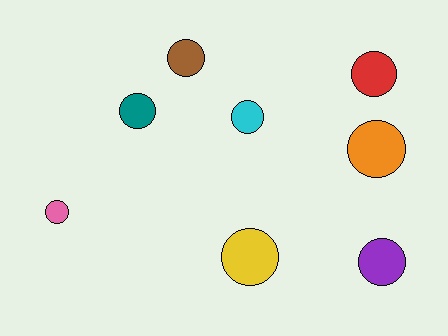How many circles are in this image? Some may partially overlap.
There are 8 circles.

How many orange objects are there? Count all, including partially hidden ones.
There is 1 orange object.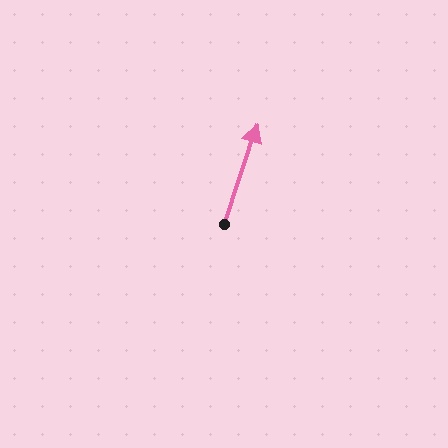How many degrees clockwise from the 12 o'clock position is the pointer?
Approximately 18 degrees.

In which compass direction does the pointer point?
North.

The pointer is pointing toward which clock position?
Roughly 1 o'clock.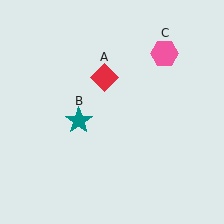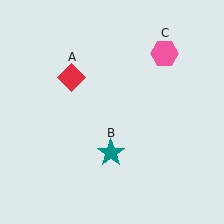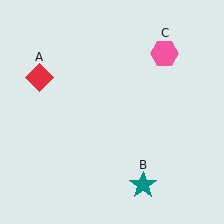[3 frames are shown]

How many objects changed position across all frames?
2 objects changed position: red diamond (object A), teal star (object B).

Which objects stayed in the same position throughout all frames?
Pink hexagon (object C) remained stationary.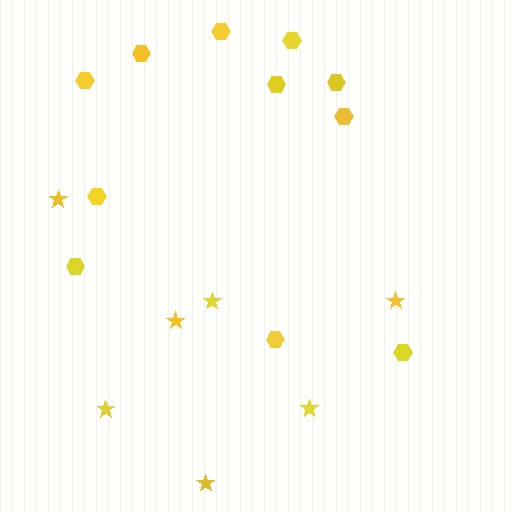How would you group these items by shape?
There are 2 groups: one group of hexagons (11) and one group of stars (7).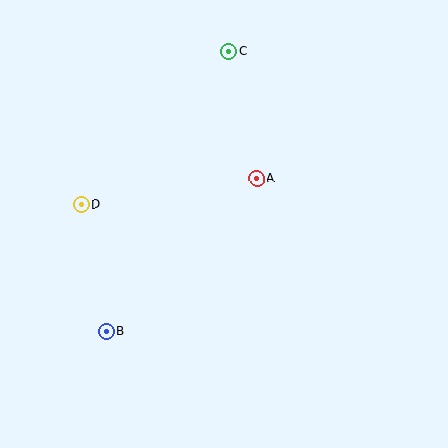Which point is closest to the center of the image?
Point A at (257, 178) is closest to the center.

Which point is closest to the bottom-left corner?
Point B is closest to the bottom-left corner.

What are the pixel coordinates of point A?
Point A is at (257, 178).